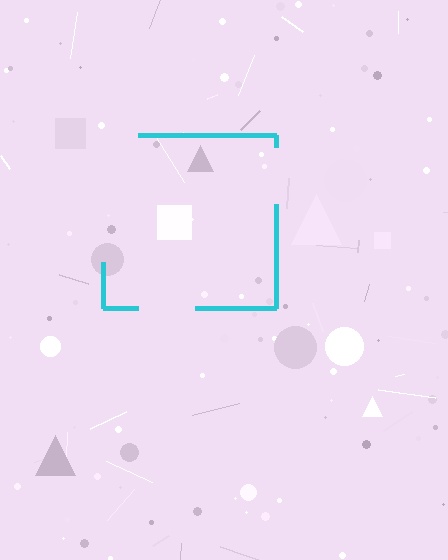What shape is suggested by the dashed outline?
The dashed outline suggests a square.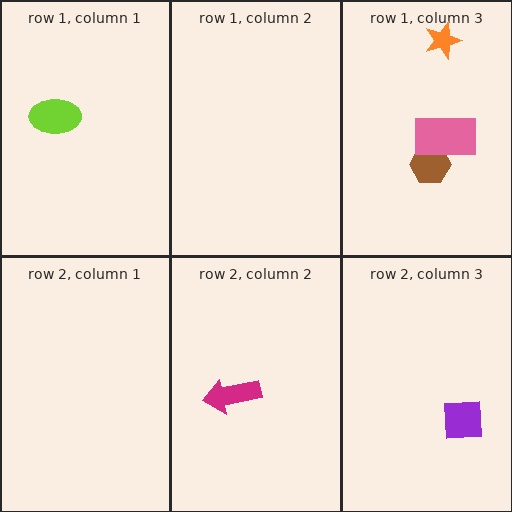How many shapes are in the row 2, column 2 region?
1.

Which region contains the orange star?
The row 1, column 3 region.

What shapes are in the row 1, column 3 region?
The brown hexagon, the orange star, the pink rectangle.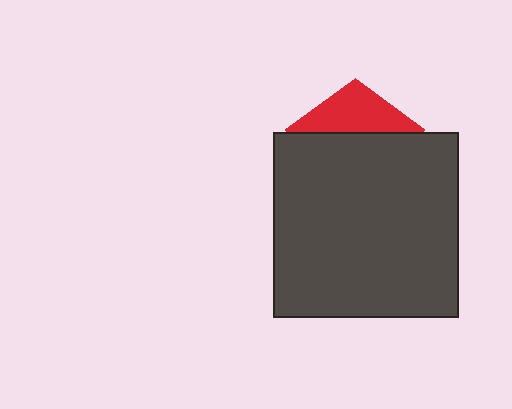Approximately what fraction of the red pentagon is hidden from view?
Roughly 70% of the red pentagon is hidden behind the dark gray square.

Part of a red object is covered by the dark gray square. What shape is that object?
It is a pentagon.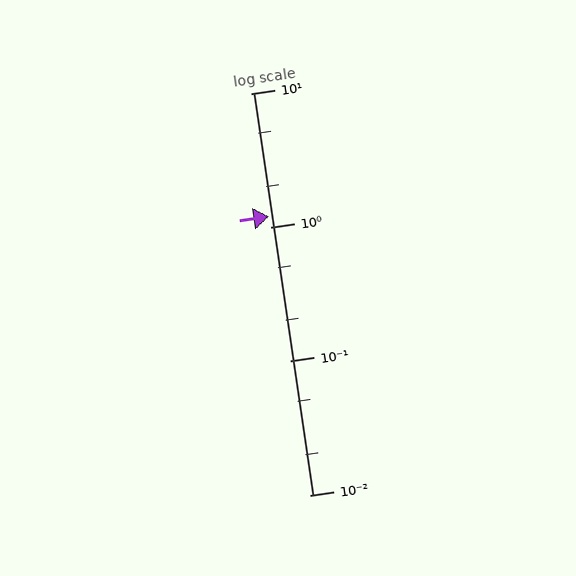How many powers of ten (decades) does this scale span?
The scale spans 3 decades, from 0.01 to 10.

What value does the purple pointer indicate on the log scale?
The pointer indicates approximately 1.2.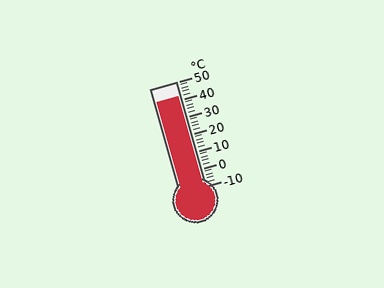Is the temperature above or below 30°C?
The temperature is above 30°C.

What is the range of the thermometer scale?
The thermometer scale ranges from -10°C to 50°C.